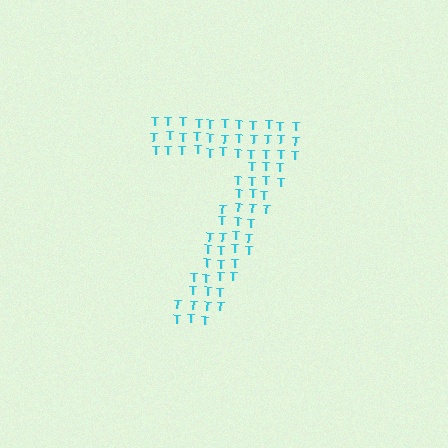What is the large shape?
The large shape is the digit 7.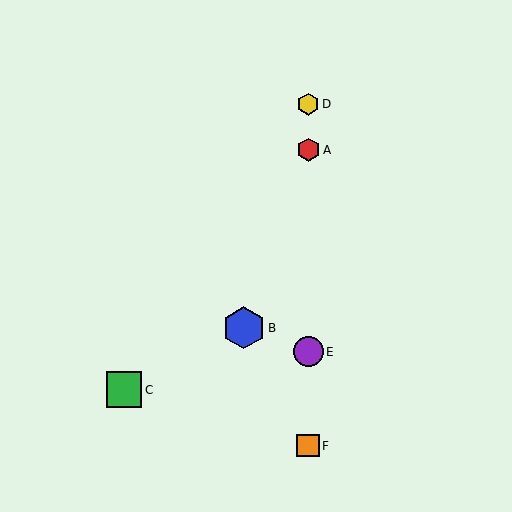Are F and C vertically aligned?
No, F is at x≈308 and C is at x≈124.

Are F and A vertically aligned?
Yes, both are at x≈308.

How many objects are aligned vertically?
4 objects (A, D, E, F) are aligned vertically.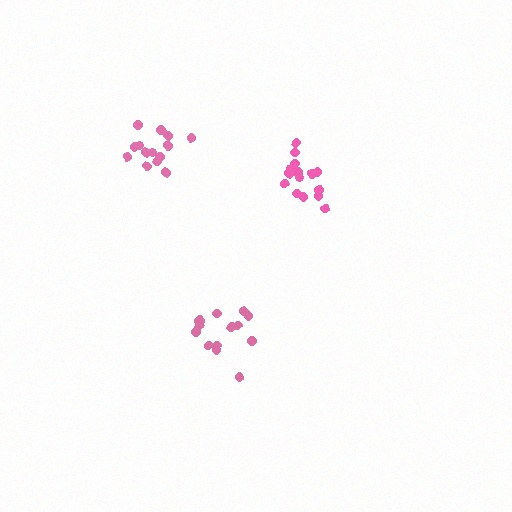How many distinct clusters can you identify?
There are 3 distinct clusters.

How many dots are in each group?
Group 1: 14 dots, Group 2: 14 dots, Group 3: 17 dots (45 total).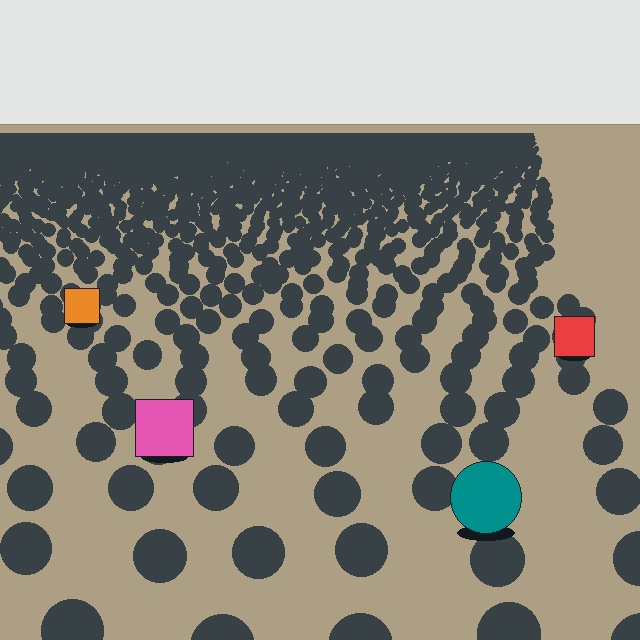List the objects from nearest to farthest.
From nearest to farthest: the teal circle, the pink square, the red square, the orange square.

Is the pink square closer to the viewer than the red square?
Yes. The pink square is closer — you can tell from the texture gradient: the ground texture is coarser near it.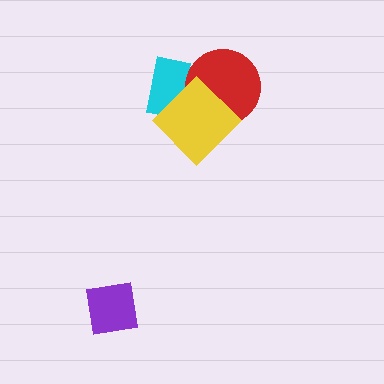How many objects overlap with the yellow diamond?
2 objects overlap with the yellow diamond.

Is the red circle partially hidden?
Yes, it is partially covered by another shape.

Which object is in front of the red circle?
The yellow diamond is in front of the red circle.